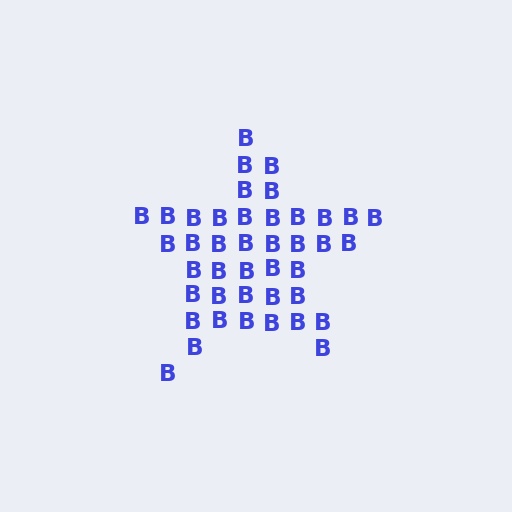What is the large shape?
The large shape is a star.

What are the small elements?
The small elements are letter B's.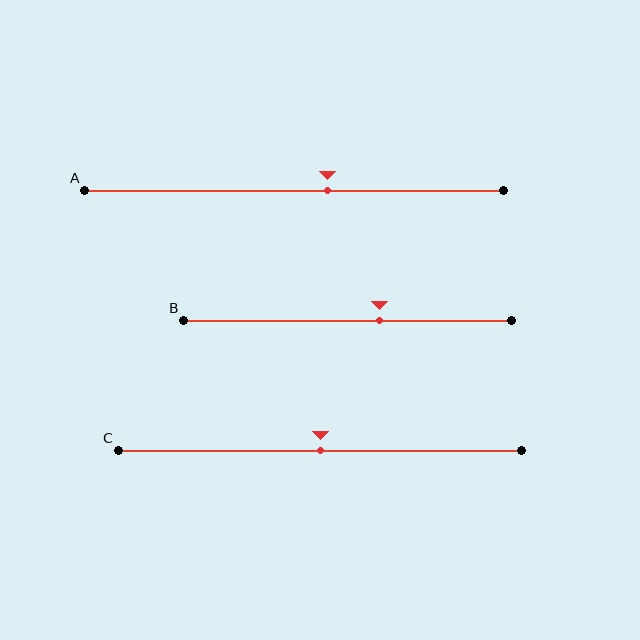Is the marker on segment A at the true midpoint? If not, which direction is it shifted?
No, the marker on segment A is shifted to the right by about 8% of the segment length.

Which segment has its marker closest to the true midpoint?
Segment C has its marker closest to the true midpoint.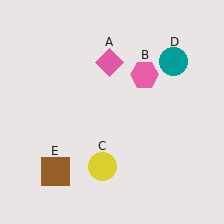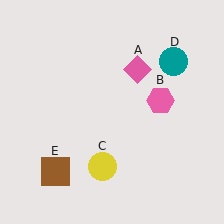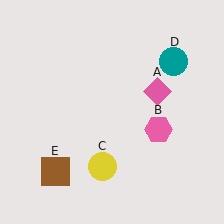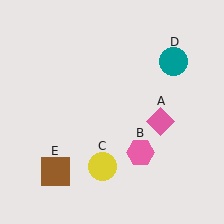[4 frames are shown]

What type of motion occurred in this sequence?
The pink diamond (object A), pink hexagon (object B) rotated clockwise around the center of the scene.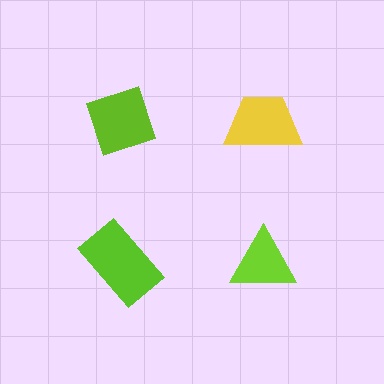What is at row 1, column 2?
A yellow trapezoid.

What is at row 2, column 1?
A lime rectangle.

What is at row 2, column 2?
A lime triangle.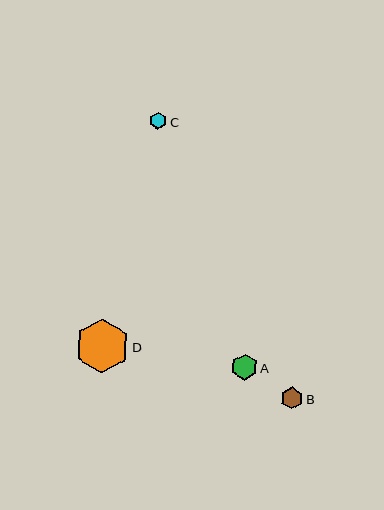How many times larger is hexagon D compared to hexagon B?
Hexagon D is approximately 2.4 times the size of hexagon B.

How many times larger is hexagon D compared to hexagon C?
Hexagon D is approximately 3.2 times the size of hexagon C.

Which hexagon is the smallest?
Hexagon C is the smallest with a size of approximately 17 pixels.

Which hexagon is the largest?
Hexagon D is the largest with a size of approximately 54 pixels.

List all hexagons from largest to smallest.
From largest to smallest: D, A, B, C.